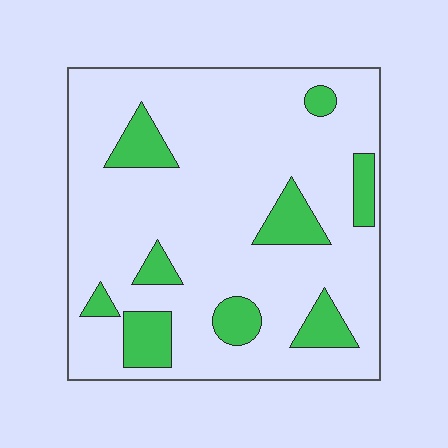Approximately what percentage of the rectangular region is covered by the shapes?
Approximately 15%.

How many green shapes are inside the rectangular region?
9.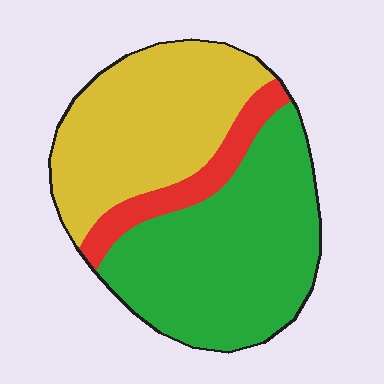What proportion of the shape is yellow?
Yellow covers 39% of the shape.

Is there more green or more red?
Green.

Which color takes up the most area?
Green, at roughly 50%.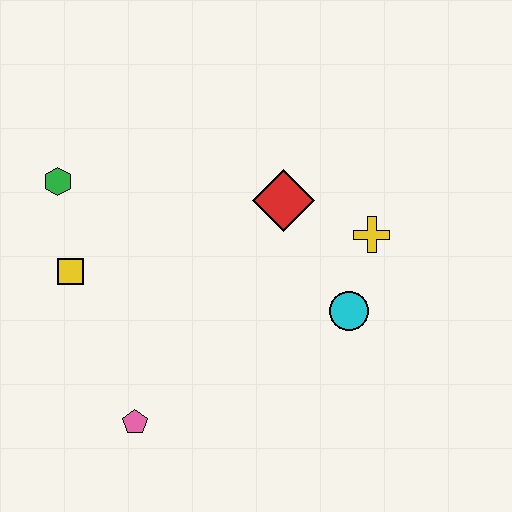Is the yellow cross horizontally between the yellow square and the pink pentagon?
No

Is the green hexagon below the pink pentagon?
No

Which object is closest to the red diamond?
The yellow cross is closest to the red diamond.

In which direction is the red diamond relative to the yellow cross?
The red diamond is to the left of the yellow cross.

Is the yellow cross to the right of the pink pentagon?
Yes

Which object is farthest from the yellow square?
The yellow cross is farthest from the yellow square.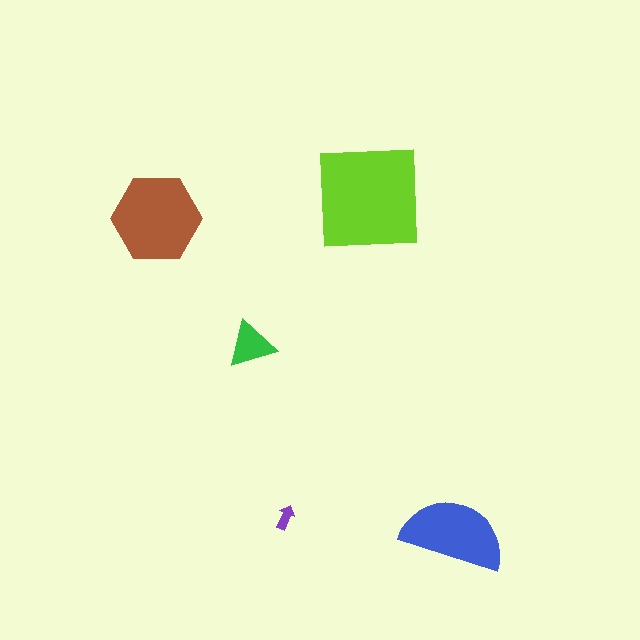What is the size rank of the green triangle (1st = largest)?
4th.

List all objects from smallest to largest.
The purple arrow, the green triangle, the blue semicircle, the brown hexagon, the lime square.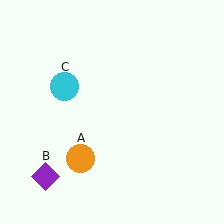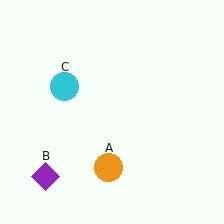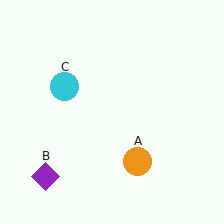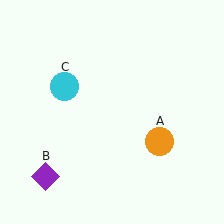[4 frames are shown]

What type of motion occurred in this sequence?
The orange circle (object A) rotated counterclockwise around the center of the scene.